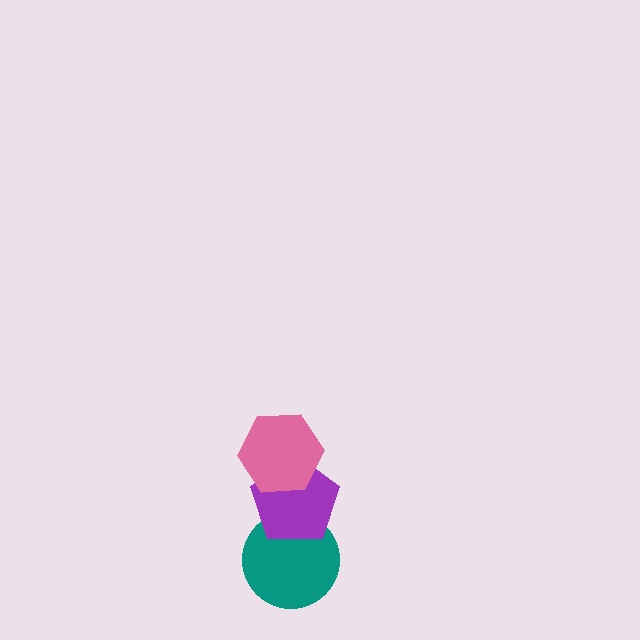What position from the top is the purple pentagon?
The purple pentagon is 2nd from the top.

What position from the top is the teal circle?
The teal circle is 3rd from the top.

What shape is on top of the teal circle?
The purple pentagon is on top of the teal circle.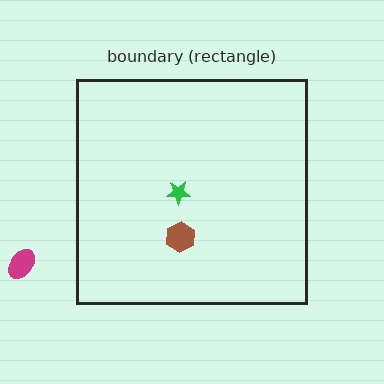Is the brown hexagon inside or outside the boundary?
Inside.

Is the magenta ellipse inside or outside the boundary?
Outside.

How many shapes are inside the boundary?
2 inside, 1 outside.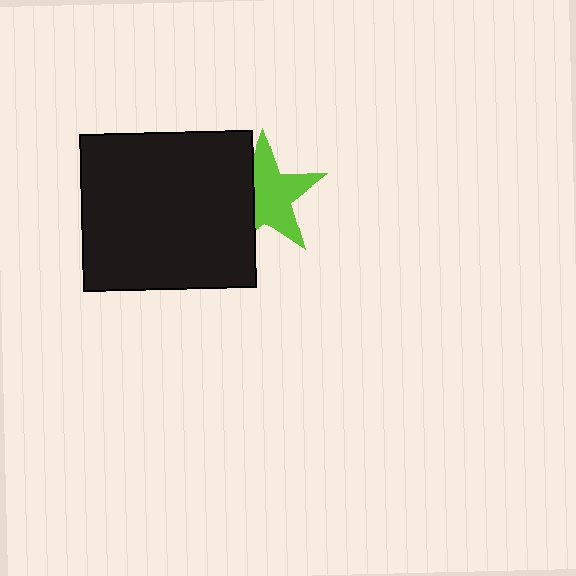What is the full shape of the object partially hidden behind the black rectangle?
The partially hidden object is a lime star.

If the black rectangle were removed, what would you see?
You would see the complete lime star.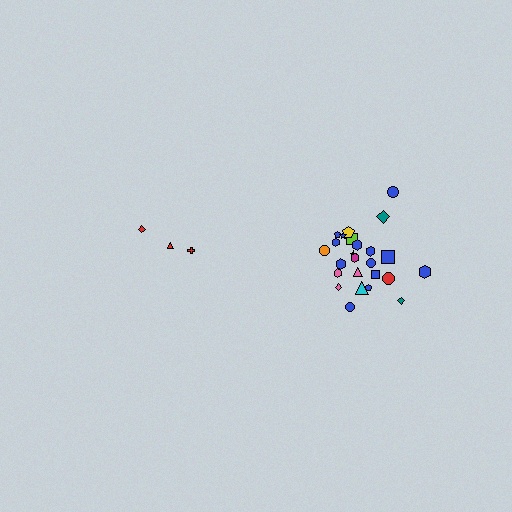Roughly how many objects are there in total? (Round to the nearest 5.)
Roughly 30 objects in total.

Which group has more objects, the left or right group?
The right group.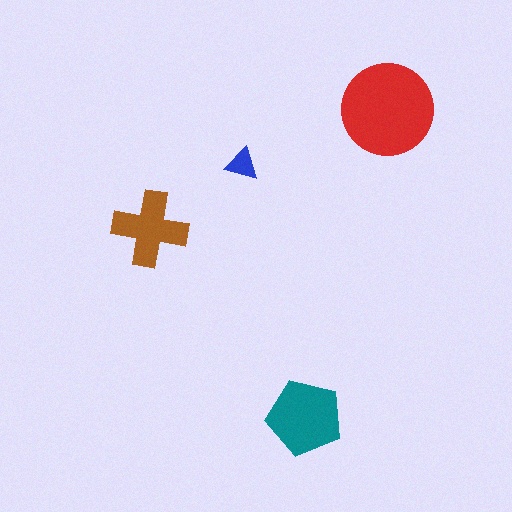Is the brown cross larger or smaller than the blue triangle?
Larger.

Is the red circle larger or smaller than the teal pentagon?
Larger.